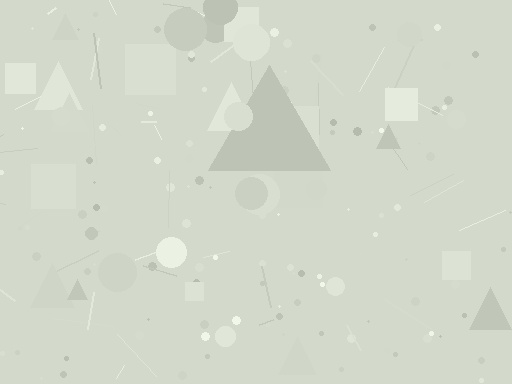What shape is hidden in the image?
A triangle is hidden in the image.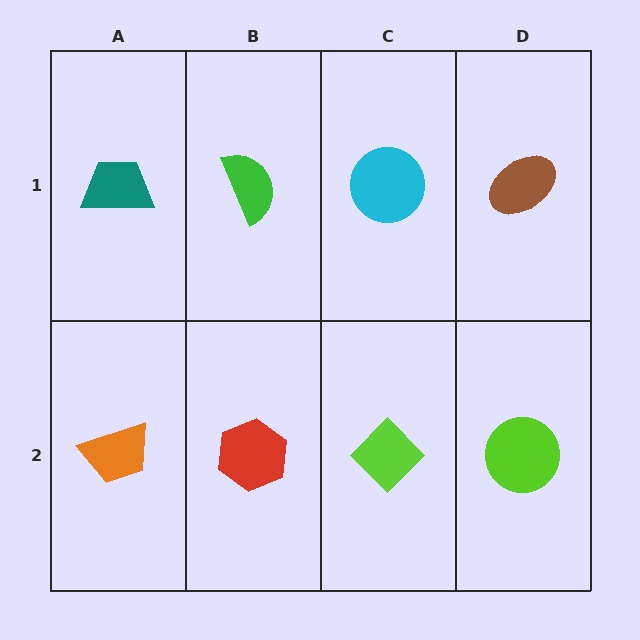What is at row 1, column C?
A cyan circle.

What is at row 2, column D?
A lime circle.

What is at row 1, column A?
A teal trapezoid.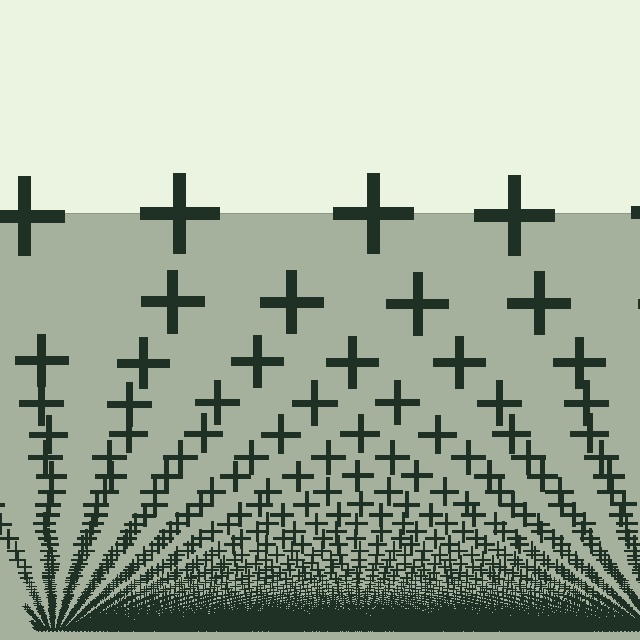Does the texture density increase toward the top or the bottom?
Density increases toward the bottom.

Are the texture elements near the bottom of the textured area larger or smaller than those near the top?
Smaller. The gradient is inverted — elements near the bottom are smaller and denser.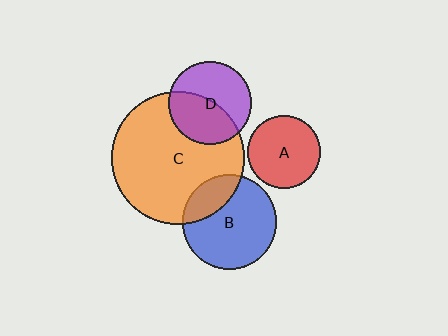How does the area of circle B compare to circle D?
Approximately 1.3 times.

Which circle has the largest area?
Circle C (orange).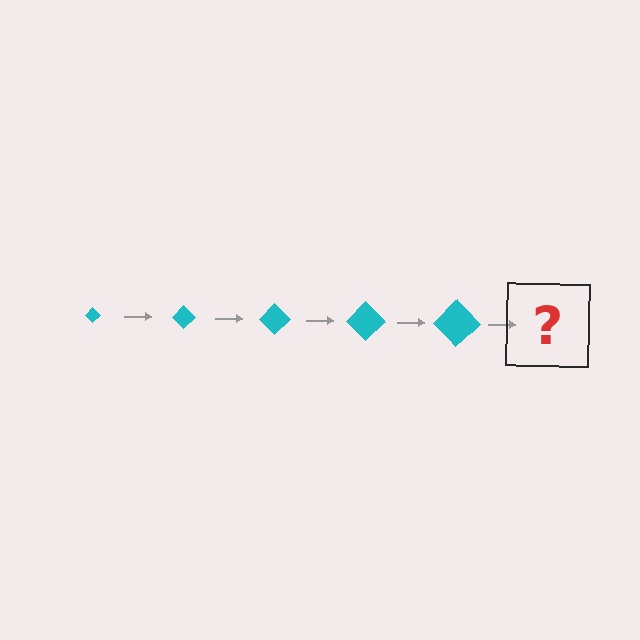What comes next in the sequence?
The next element should be a cyan diamond, larger than the previous one.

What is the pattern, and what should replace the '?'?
The pattern is that the diamond gets progressively larger each step. The '?' should be a cyan diamond, larger than the previous one.